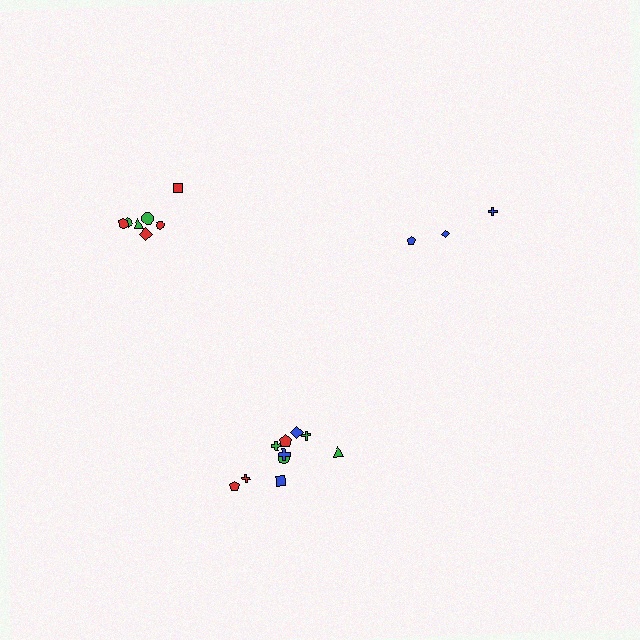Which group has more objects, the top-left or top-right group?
The top-left group.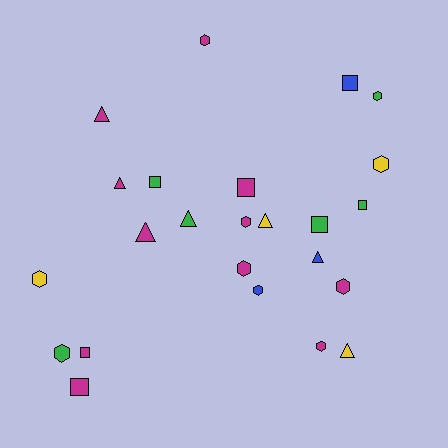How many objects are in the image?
There are 24 objects.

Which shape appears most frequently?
Hexagon, with 10 objects.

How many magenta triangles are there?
There are 3 magenta triangles.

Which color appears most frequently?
Magenta, with 11 objects.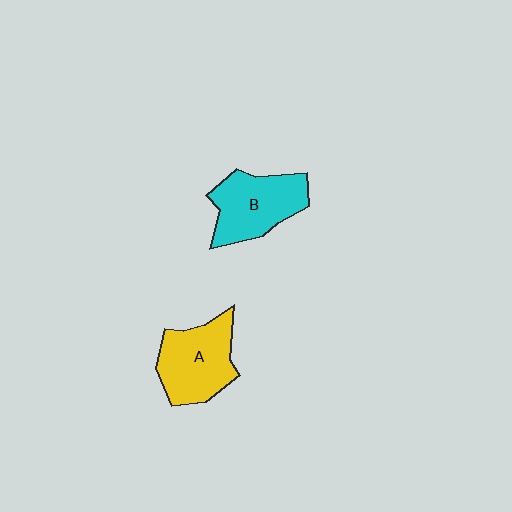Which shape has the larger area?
Shape A (yellow).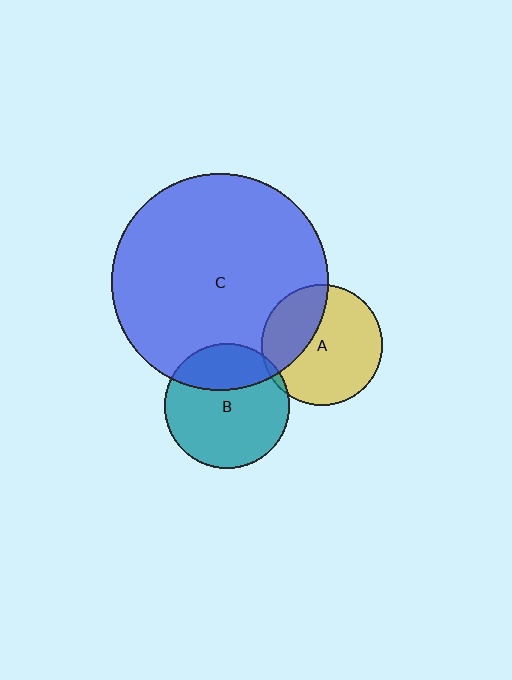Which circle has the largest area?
Circle C (blue).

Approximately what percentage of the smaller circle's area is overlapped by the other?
Approximately 35%.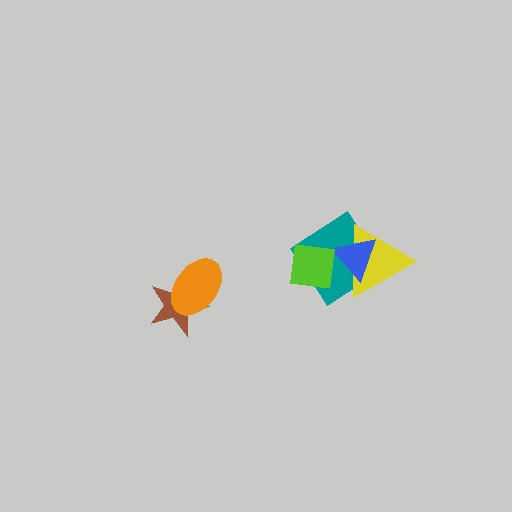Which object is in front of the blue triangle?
The lime square is in front of the blue triangle.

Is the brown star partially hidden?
Yes, it is partially covered by another shape.